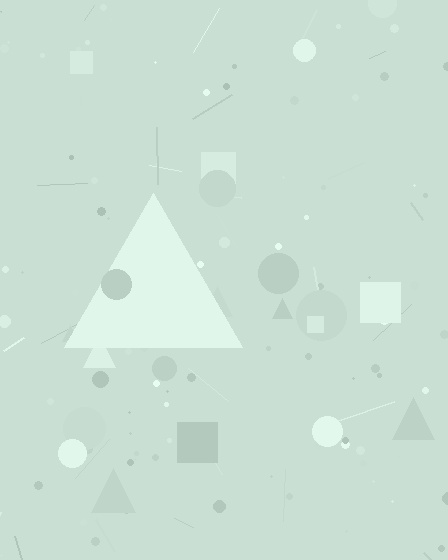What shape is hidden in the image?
A triangle is hidden in the image.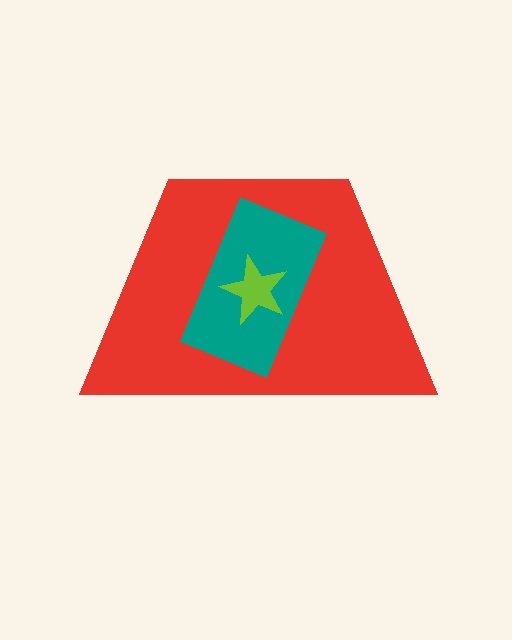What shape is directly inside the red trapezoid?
The teal rectangle.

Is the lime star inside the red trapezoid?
Yes.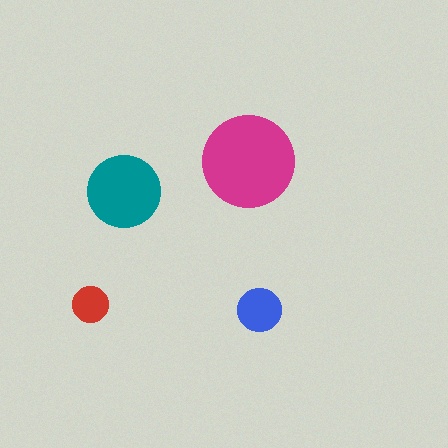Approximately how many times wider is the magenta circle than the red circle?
About 2.5 times wider.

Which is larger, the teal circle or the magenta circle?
The magenta one.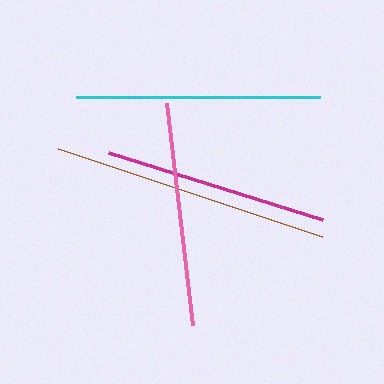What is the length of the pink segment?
The pink segment is approximately 223 pixels long.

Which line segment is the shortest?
The pink line is the shortest at approximately 223 pixels.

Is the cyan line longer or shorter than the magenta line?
The cyan line is longer than the magenta line.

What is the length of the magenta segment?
The magenta segment is approximately 225 pixels long.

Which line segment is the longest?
The brown line is the longest at approximately 279 pixels.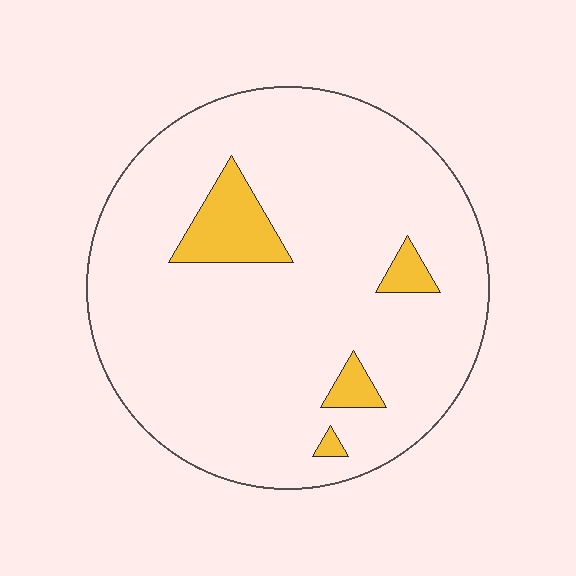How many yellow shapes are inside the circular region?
4.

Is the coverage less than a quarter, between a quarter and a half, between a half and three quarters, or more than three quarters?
Less than a quarter.